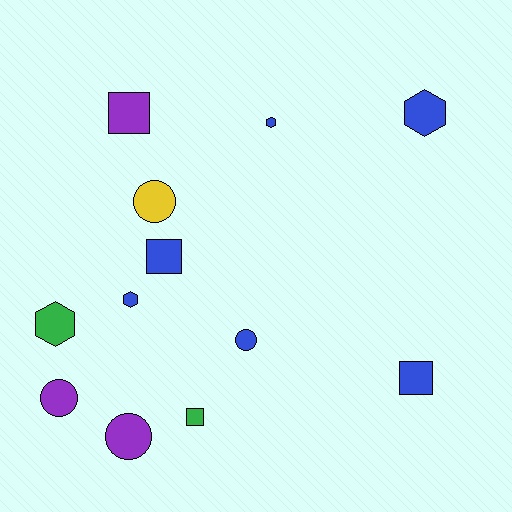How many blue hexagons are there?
There are 3 blue hexagons.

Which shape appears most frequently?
Square, with 4 objects.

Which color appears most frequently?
Blue, with 6 objects.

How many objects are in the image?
There are 12 objects.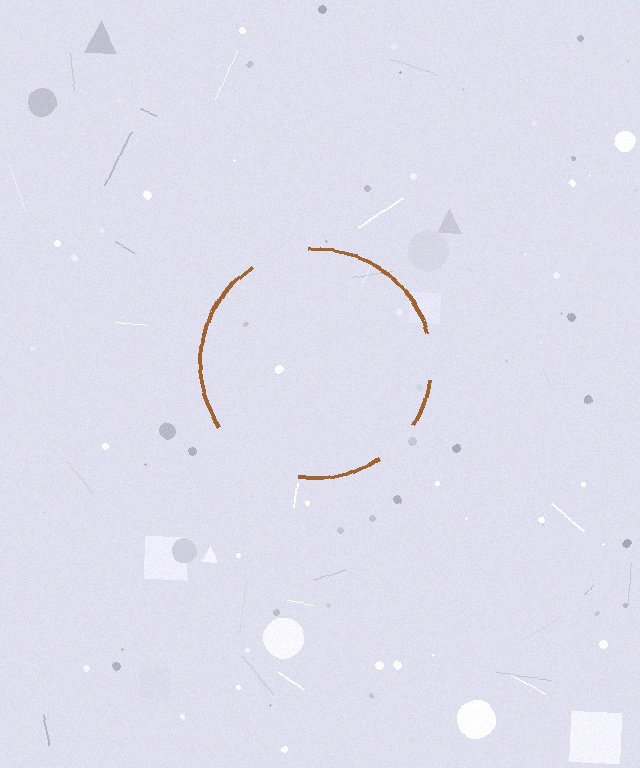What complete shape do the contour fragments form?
The contour fragments form a circle.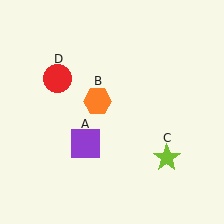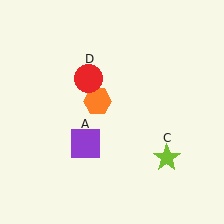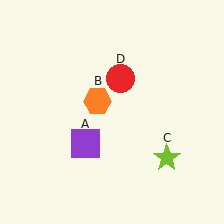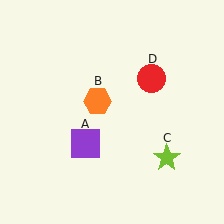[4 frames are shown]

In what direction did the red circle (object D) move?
The red circle (object D) moved right.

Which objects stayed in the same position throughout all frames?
Purple square (object A) and orange hexagon (object B) and lime star (object C) remained stationary.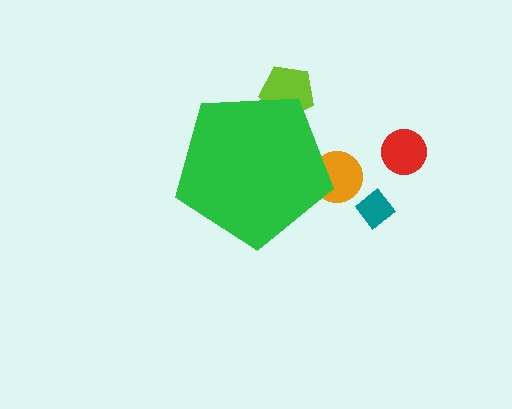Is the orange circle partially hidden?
Yes, the orange circle is partially hidden behind the green pentagon.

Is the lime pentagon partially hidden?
Yes, the lime pentagon is partially hidden behind the green pentagon.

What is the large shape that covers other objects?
A green pentagon.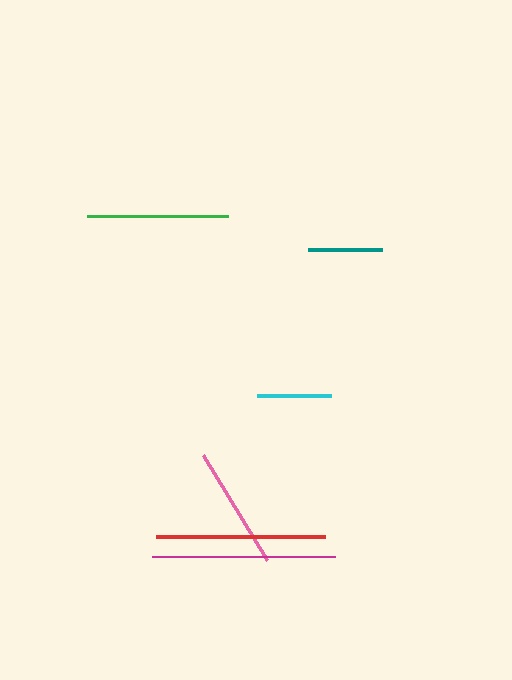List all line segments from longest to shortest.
From longest to shortest: magenta, red, green, pink, teal, cyan.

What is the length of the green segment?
The green segment is approximately 141 pixels long.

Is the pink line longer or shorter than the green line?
The green line is longer than the pink line.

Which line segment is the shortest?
The cyan line is the shortest at approximately 74 pixels.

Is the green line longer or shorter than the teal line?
The green line is longer than the teal line.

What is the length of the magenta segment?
The magenta segment is approximately 183 pixels long.